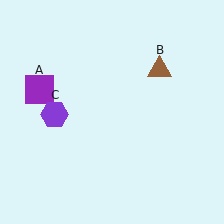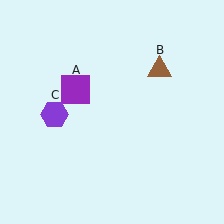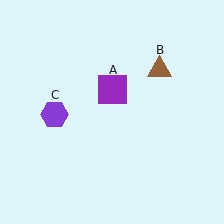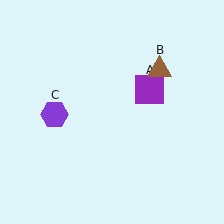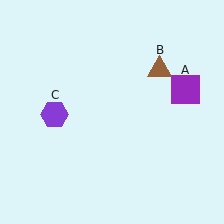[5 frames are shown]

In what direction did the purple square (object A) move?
The purple square (object A) moved right.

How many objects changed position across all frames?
1 object changed position: purple square (object A).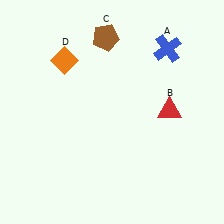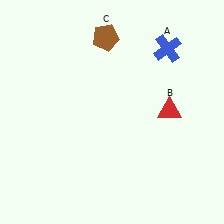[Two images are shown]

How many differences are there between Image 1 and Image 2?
There is 1 difference between the two images.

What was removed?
The orange diamond (D) was removed in Image 2.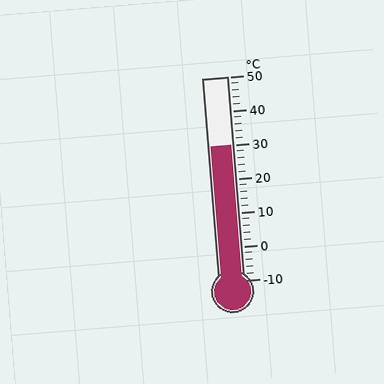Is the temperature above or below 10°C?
The temperature is above 10°C.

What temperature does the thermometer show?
The thermometer shows approximately 30°C.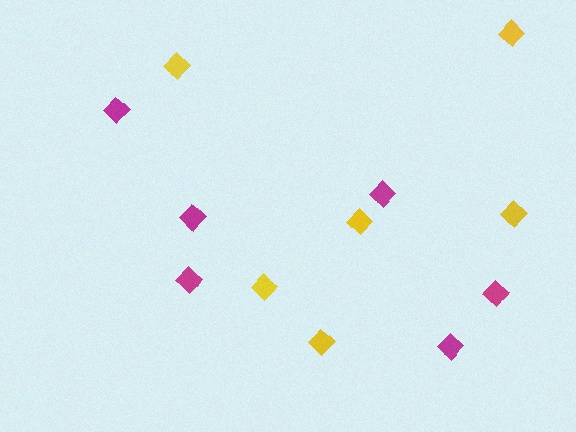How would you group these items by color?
There are 2 groups: one group of magenta diamonds (6) and one group of yellow diamonds (6).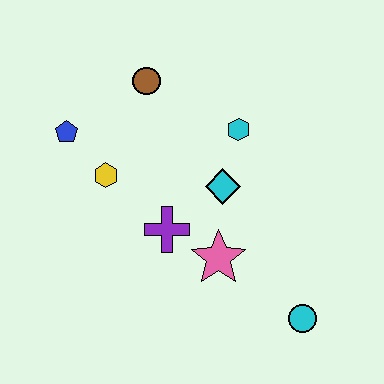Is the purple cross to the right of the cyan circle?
No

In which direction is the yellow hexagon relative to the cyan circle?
The yellow hexagon is to the left of the cyan circle.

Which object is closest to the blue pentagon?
The yellow hexagon is closest to the blue pentagon.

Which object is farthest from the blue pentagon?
The cyan circle is farthest from the blue pentagon.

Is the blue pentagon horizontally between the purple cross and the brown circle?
No